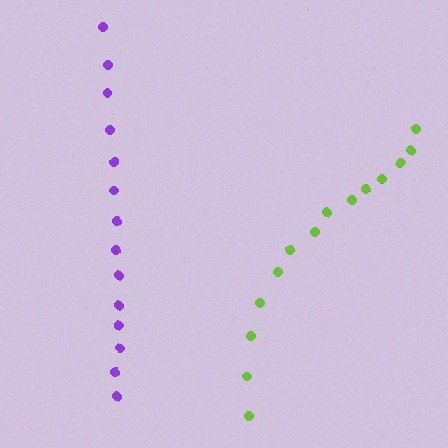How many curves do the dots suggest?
There are 2 distinct paths.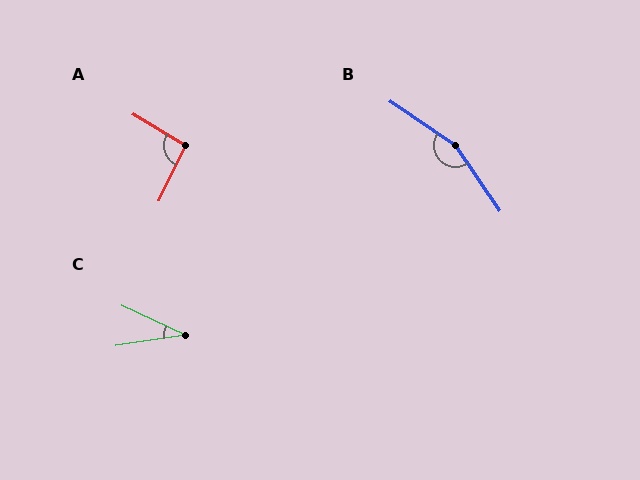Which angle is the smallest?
C, at approximately 34 degrees.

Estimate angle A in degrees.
Approximately 95 degrees.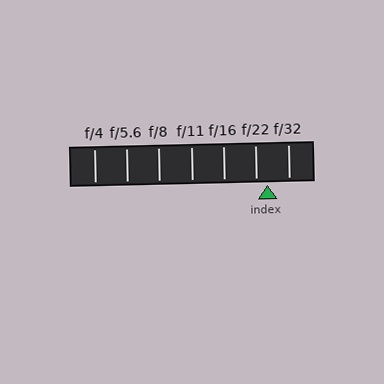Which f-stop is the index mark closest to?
The index mark is closest to f/22.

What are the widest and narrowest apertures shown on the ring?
The widest aperture shown is f/4 and the narrowest is f/32.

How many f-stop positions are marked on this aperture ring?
There are 7 f-stop positions marked.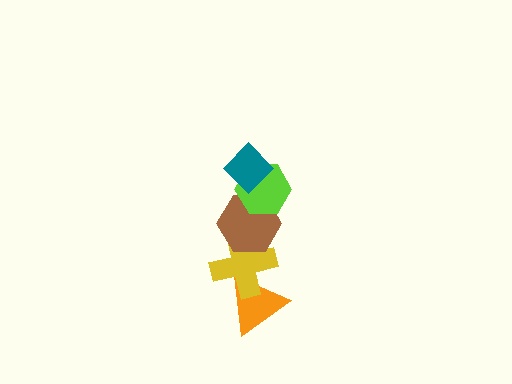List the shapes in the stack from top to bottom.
From top to bottom: the teal diamond, the lime hexagon, the brown hexagon, the yellow cross, the orange triangle.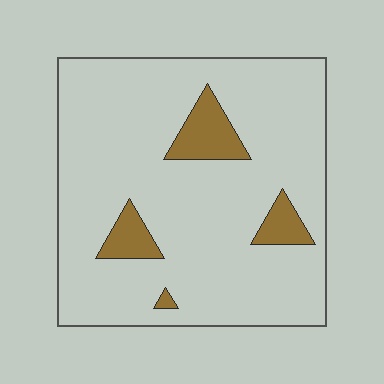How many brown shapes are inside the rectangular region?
4.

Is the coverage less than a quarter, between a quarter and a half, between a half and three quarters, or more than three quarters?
Less than a quarter.